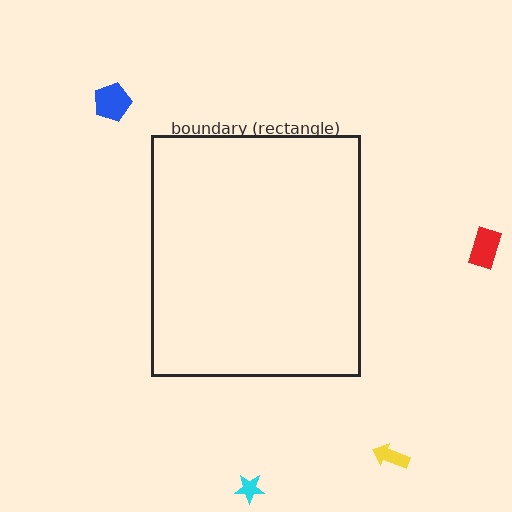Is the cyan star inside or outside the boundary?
Outside.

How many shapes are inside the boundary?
0 inside, 4 outside.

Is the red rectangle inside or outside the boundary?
Outside.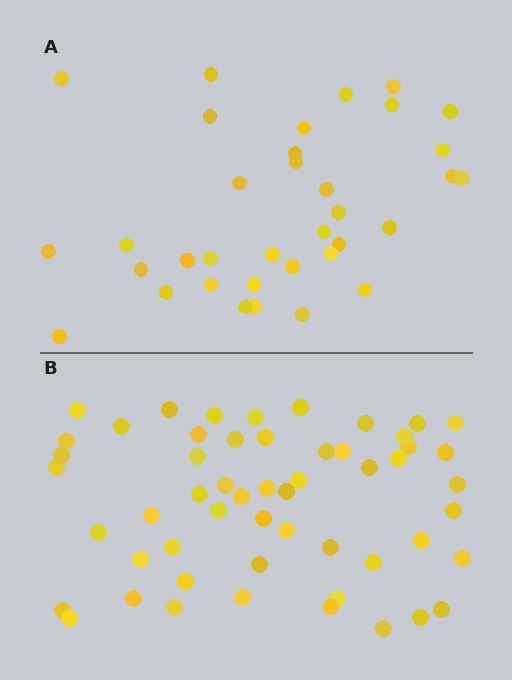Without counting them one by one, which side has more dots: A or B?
Region B (the bottom region) has more dots.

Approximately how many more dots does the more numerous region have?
Region B has approximately 20 more dots than region A.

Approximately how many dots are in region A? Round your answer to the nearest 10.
About 40 dots. (The exact count is 35, which rounds to 40.)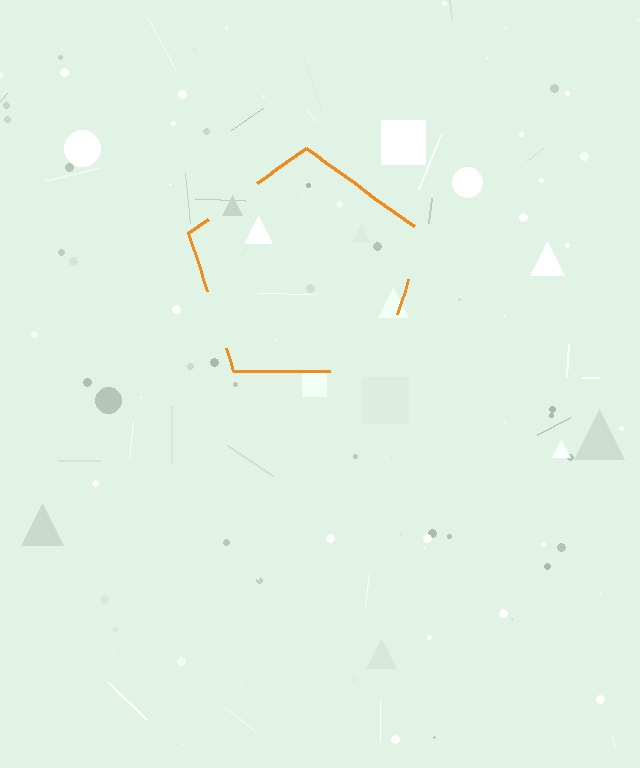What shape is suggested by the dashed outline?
The dashed outline suggests a pentagon.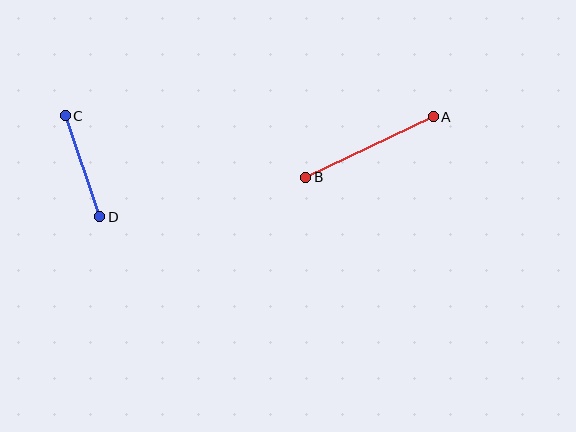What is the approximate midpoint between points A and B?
The midpoint is at approximately (370, 147) pixels.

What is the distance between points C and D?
The distance is approximately 107 pixels.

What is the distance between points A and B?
The distance is approximately 141 pixels.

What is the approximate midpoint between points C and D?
The midpoint is at approximately (82, 166) pixels.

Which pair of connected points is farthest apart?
Points A and B are farthest apart.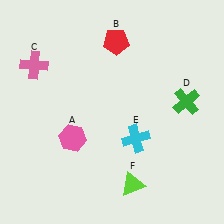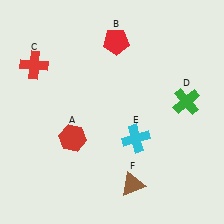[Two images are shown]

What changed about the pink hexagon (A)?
In Image 1, A is pink. In Image 2, it changed to red.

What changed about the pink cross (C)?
In Image 1, C is pink. In Image 2, it changed to red.